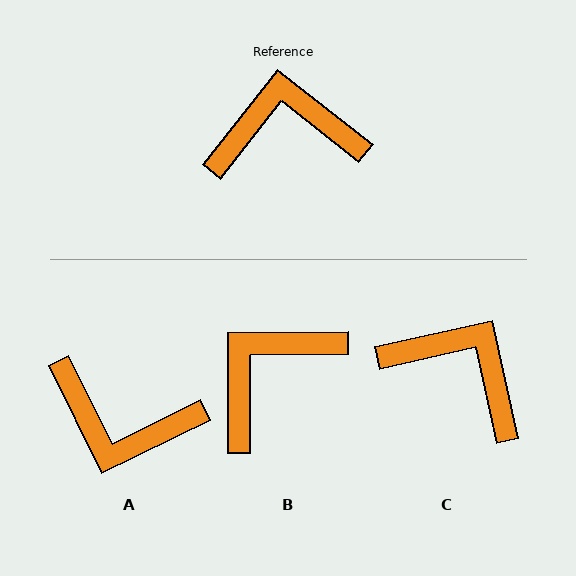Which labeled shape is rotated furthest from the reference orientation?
A, about 155 degrees away.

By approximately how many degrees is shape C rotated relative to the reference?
Approximately 39 degrees clockwise.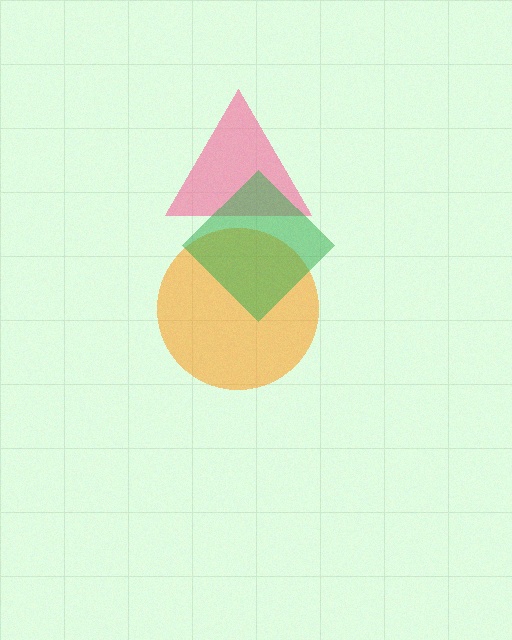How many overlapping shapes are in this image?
There are 3 overlapping shapes in the image.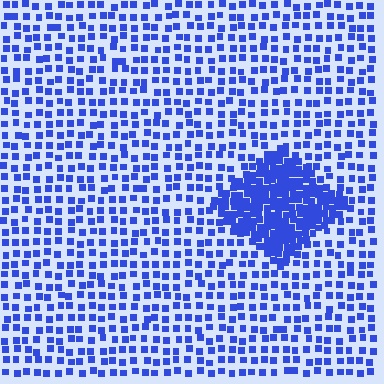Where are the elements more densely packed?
The elements are more densely packed inside the diamond boundary.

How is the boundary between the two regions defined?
The boundary is defined by a change in element density (approximately 2.7x ratio). All elements are the same color, size, and shape.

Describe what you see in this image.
The image contains small blue elements arranged at two different densities. A diamond-shaped region is visible where the elements are more densely packed than the surrounding area.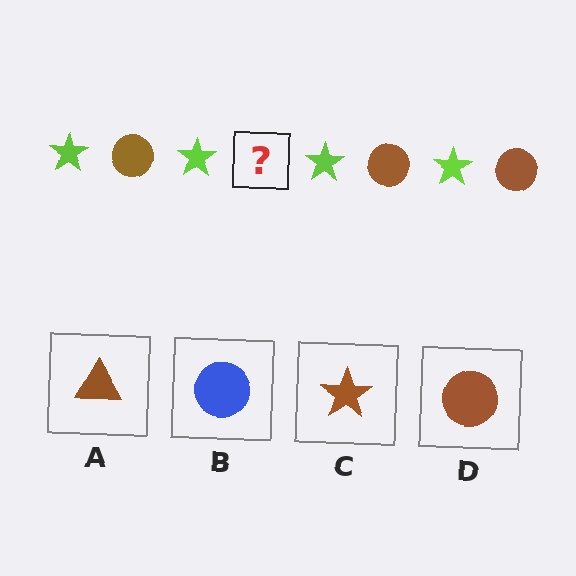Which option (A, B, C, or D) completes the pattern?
D.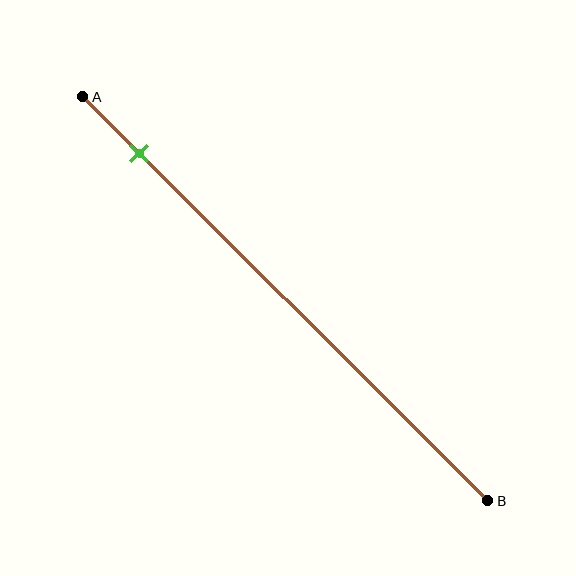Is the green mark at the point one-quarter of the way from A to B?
No, the mark is at about 15% from A, not at the 25% one-quarter point.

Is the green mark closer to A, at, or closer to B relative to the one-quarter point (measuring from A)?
The green mark is closer to point A than the one-quarter point of segment AB.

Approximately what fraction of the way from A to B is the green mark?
The green mark is approximately 15% of the way from A to B.